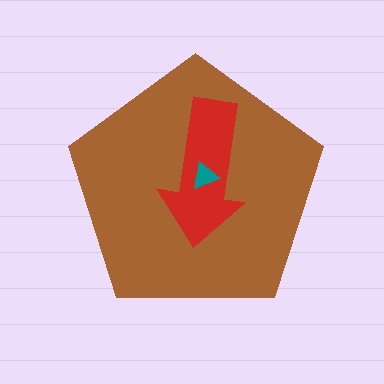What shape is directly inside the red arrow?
The teal triangle.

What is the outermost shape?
The brown pentagon.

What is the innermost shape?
The teal triangle.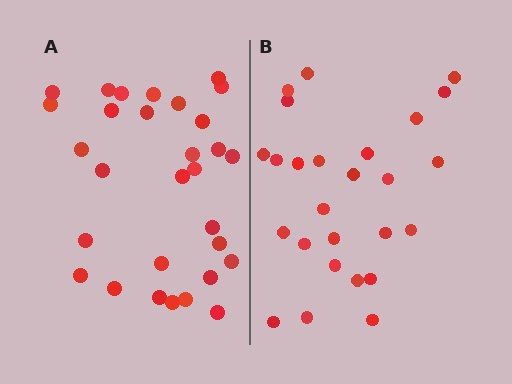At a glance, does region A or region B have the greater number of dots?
Region A (the left region) has more dots.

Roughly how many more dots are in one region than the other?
Region A has about 4 more dots than region B.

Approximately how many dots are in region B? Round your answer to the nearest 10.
About 30 dots. (The exact count is 26, which rounds to 30.)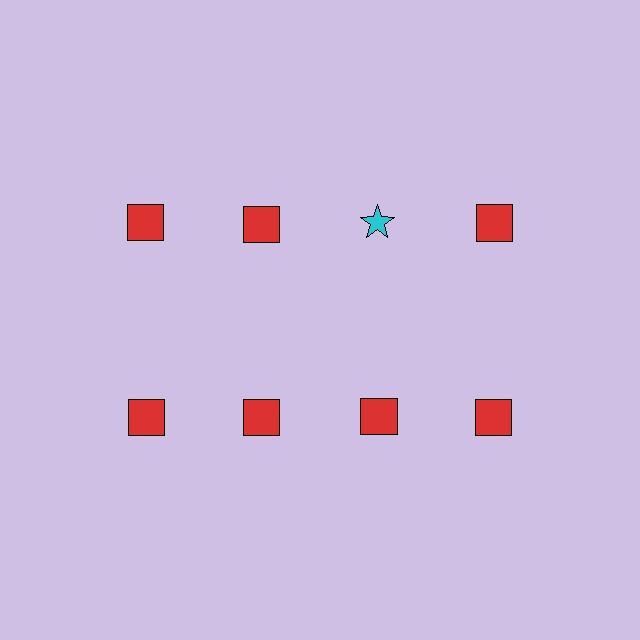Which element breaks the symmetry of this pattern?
The cyan star in the top row, center column breaks the symmetry. All other shapes are red squares.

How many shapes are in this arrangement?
There are 8 shapes arranged in a grid pattern.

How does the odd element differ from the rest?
It differs in both color (cyan instead of red) and shape (star instead of square).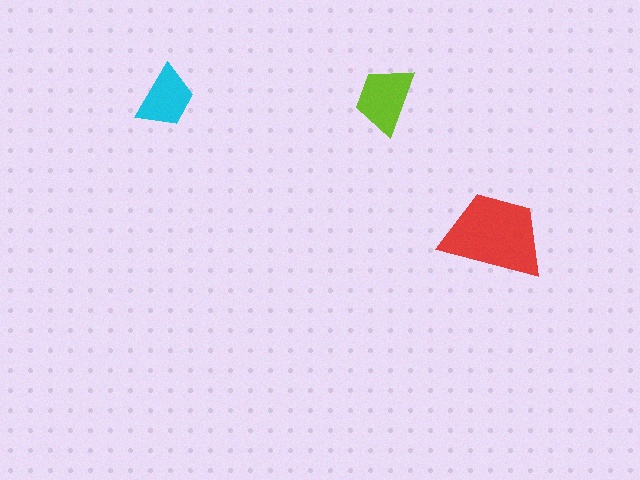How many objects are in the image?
There are 3 objects in the image.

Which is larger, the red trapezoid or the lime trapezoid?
The red one.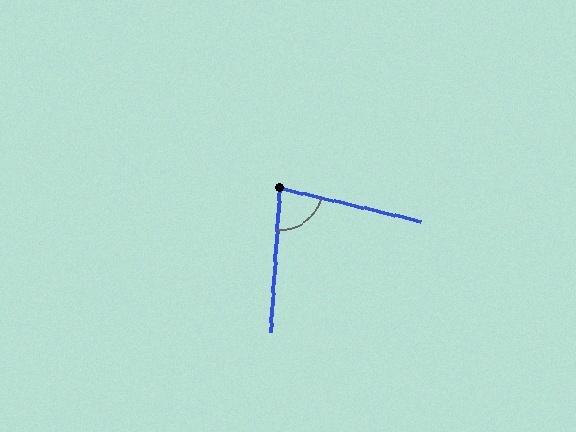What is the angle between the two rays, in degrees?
Approximately 80 degrees.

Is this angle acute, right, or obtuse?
It is acute.